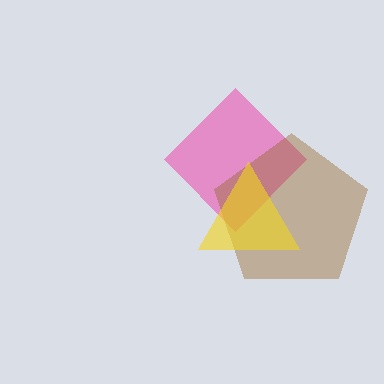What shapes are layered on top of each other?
The layered shapes are: a pink diamond, a brown pentagon, a yellow triangle.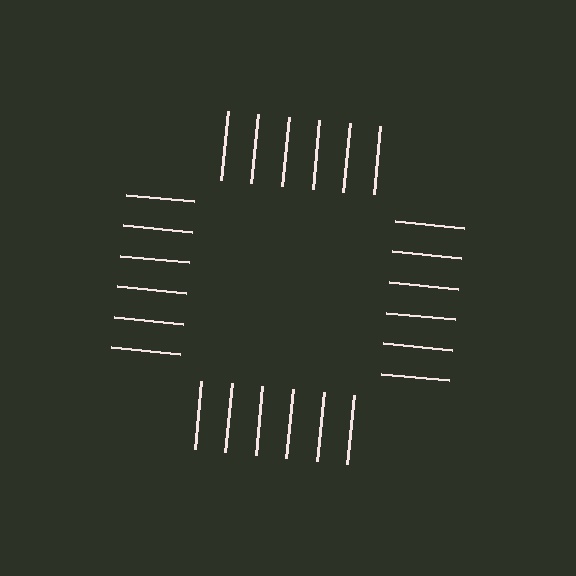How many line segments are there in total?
24 — 6 along each of the 4 edges.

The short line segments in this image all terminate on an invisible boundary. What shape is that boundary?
An illusory square — the line segments terminate on its edges but no continuous stroke is drawn.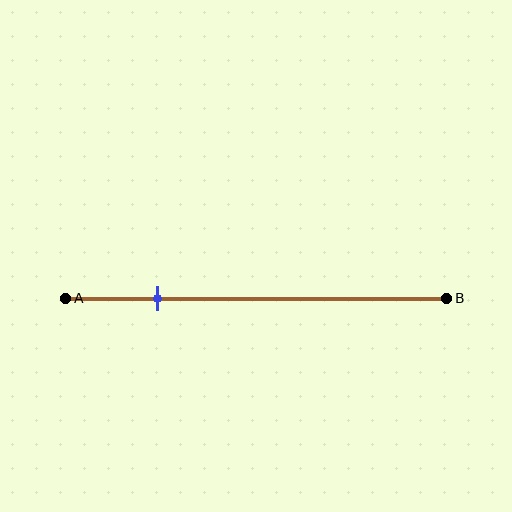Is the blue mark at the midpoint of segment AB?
No, the mark is at about 25% from A, not at the 50% midpoint.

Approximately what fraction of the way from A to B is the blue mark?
The blue mark is approximately 25% of the way from A to B.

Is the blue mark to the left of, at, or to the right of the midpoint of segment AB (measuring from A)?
The blue mark is to the left of the midpoint of segment AB.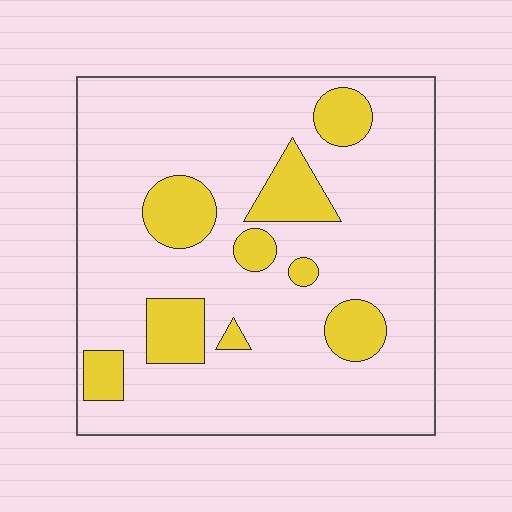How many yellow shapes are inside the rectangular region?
9.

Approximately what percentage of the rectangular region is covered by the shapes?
Approximately 20%.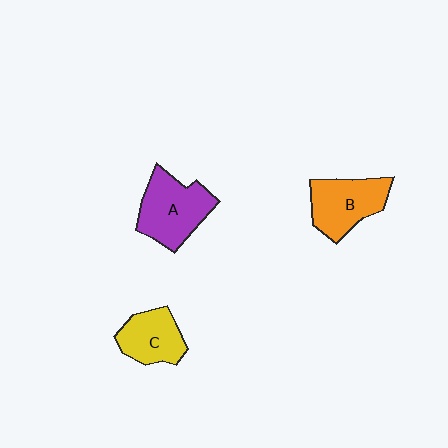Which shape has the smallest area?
Shape C (yellow).